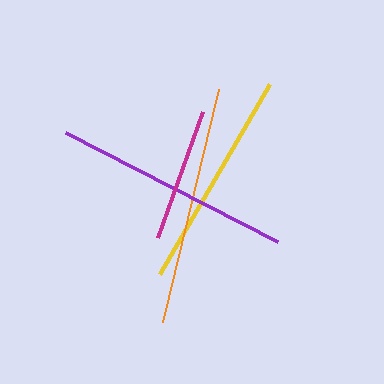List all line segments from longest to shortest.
From longest to shortest: orange, purple, yellow, magenta.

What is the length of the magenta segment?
The magenta segment is approximately 133 pixels long.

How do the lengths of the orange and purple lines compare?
The orange and purple lines are approximately the same length.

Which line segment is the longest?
The orange line is the longest at approximately 240 pixels.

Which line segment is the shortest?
The magenta line is the shortest at approximately 133 pixels.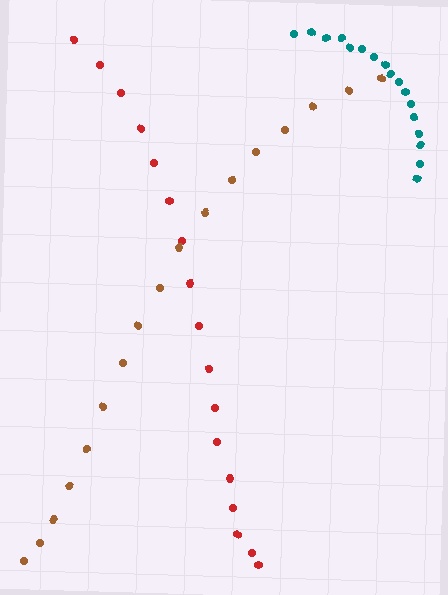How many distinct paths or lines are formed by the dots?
There are 3 distinct paths.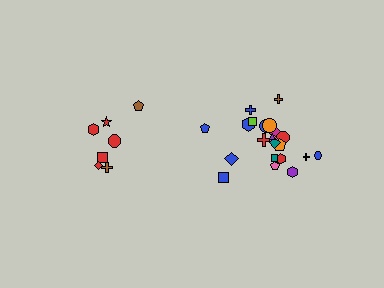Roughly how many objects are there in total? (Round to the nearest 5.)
Roughly 30 objects in total.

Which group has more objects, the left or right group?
The right group.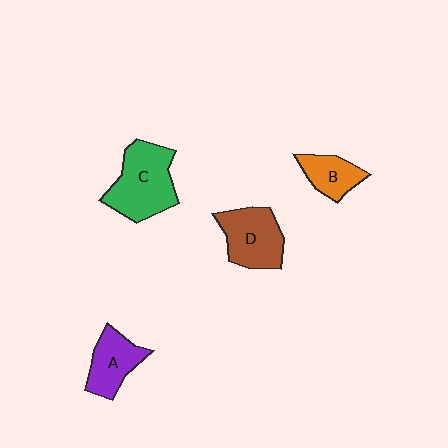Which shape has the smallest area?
Shape B (orange).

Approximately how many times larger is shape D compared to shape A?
Approximately 1.3 times.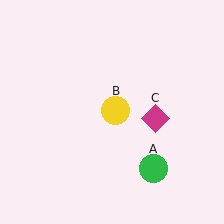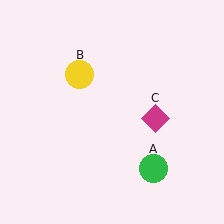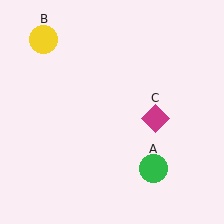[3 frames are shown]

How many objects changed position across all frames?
1 object changed position: yellow circle (object B).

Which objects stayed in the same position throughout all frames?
Green circle (object A) and magenta diamond (object C) remained stationary.